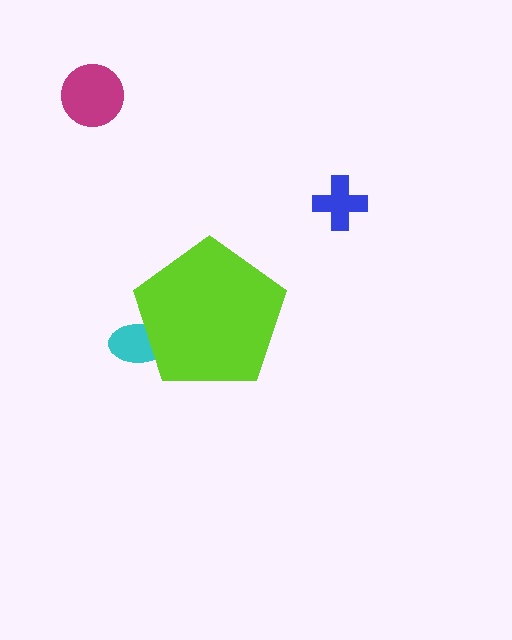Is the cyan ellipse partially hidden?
Yes, the cyan ellipse is partially hidden behind the lime pentagon.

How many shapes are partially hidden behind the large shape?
1 shape is partially hidden.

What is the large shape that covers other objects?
A lime pentagon.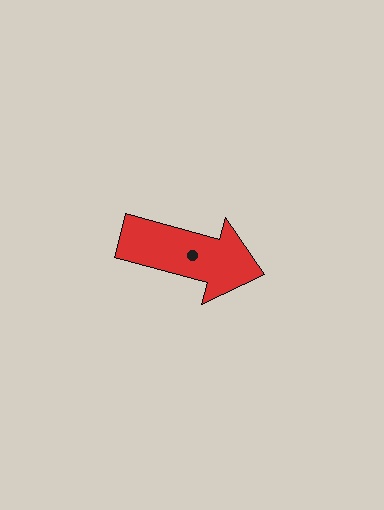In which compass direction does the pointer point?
East.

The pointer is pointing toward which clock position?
Roughly 4 o'clock.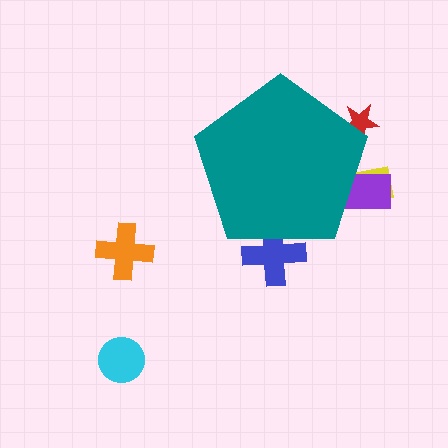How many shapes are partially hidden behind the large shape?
4 shapes are partially hidden.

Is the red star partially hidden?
Yes, the red star is partially hidden behind the teal pentagon.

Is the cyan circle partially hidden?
No, the cyan circle is fully visible.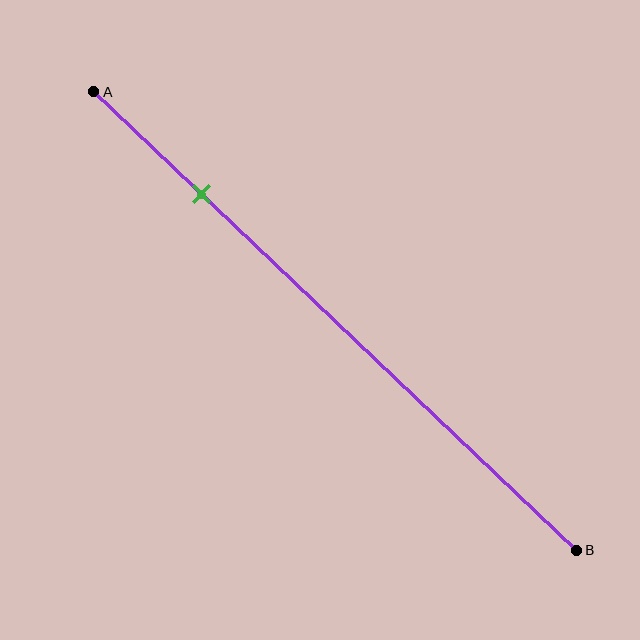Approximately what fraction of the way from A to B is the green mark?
The green mark is approximately 20% of the way from A to B.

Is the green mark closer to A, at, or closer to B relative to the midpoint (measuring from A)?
The green mark is closer to point A than the midpoint of segment AB.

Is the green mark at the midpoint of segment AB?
No, the mark is at about 20% from A, not at the 50% midpoint.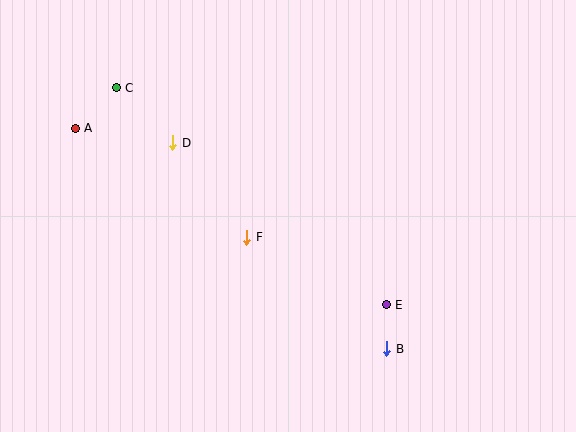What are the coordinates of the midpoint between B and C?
The midpoint between B and C is at (251, 218).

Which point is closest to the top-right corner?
Point E is closest to the top-right corner.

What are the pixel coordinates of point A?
Point A is at (75, 128).